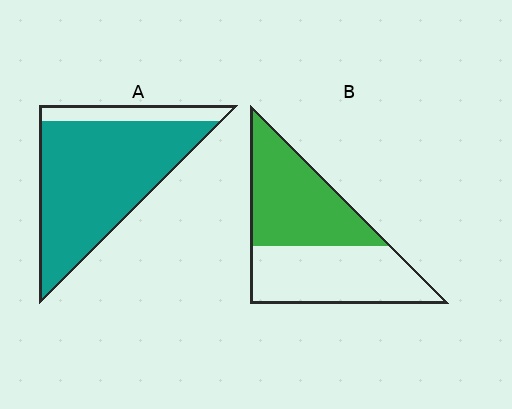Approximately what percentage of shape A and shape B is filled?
A is approximately 85% and B is approximately 50%.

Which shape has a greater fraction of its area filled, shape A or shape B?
Shape A.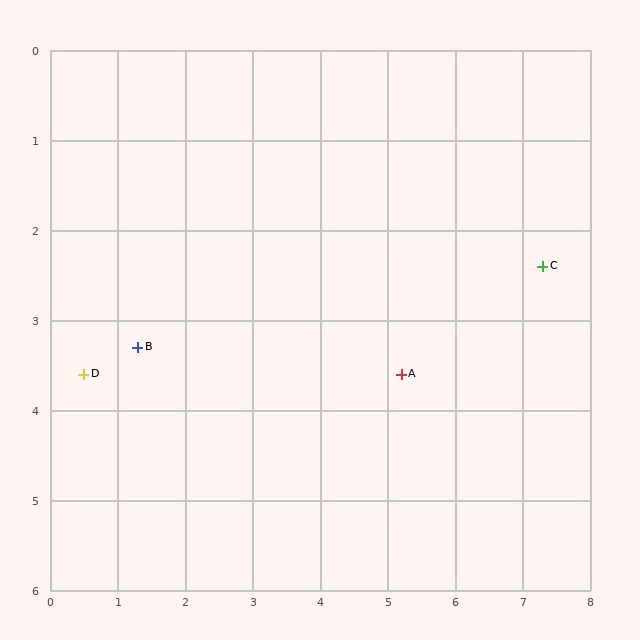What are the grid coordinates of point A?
Point A is at approximately (5.2, 3.6).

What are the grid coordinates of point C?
Point C is at approximately (7.3, 2.4).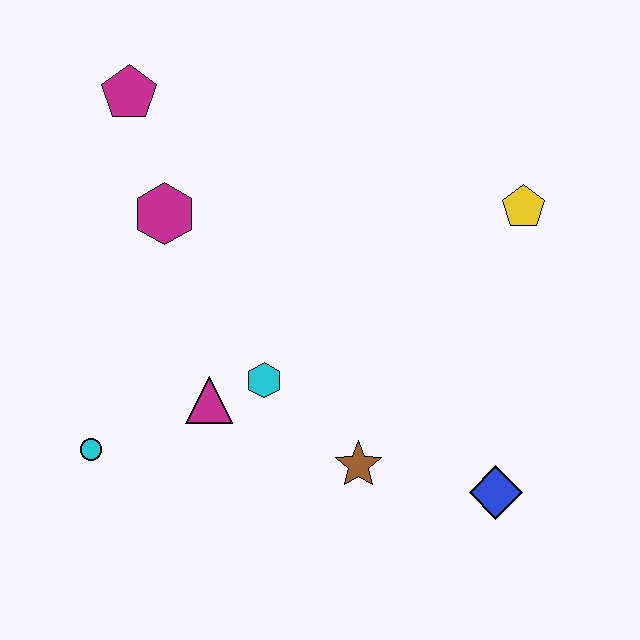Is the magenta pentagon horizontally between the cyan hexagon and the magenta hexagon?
No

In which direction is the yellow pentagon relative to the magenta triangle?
The yellow pentagon is to the right of the magenta triangle.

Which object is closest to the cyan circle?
The magenta triangle is closest to the cyan circle.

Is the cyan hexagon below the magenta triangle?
No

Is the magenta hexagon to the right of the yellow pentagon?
No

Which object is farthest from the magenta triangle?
The yellow pentagon is farthest from the magenta triangle.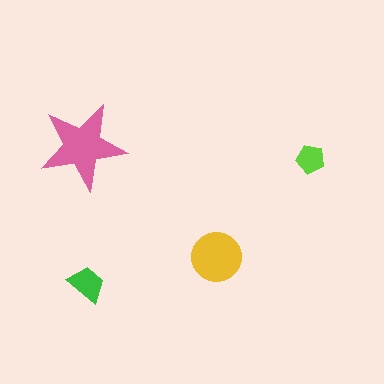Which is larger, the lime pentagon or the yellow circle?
The yellow circle.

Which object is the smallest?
The lime pentagon.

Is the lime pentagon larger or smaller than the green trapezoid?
Smaller.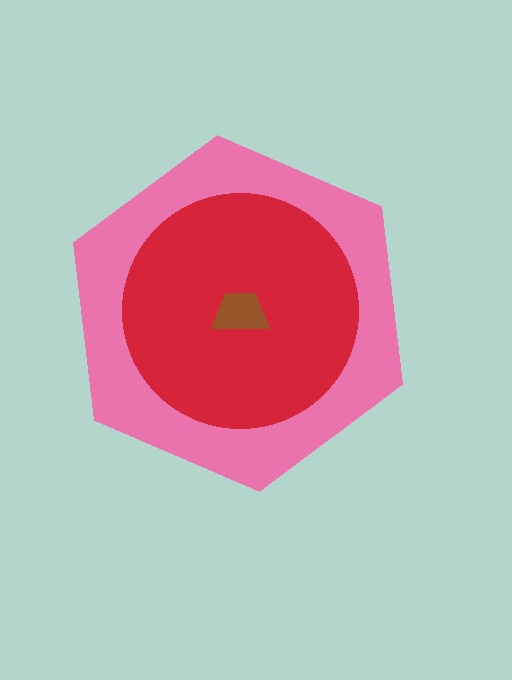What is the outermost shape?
The pink hexagon.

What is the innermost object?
The brown trapezoid.